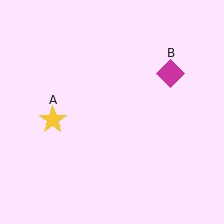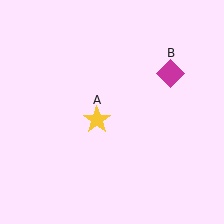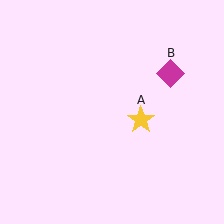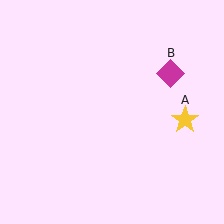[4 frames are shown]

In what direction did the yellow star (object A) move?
The yellow star (object A) moved right.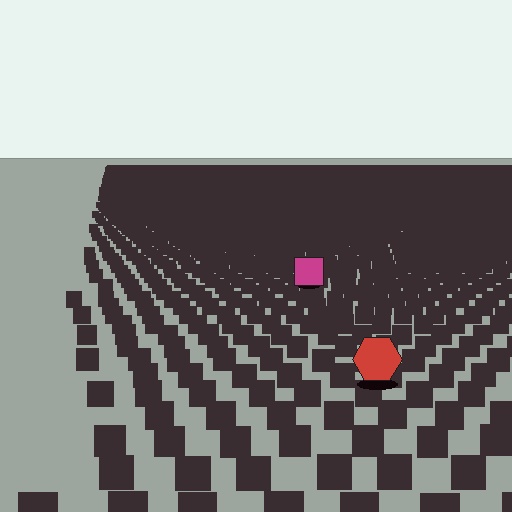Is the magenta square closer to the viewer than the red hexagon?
No. The red hexagon is closer — you can tell from the texture gradient: the ground texture is coarser near it.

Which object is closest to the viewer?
The red hexagon is closest. The texture marks near it are larger and more spread out.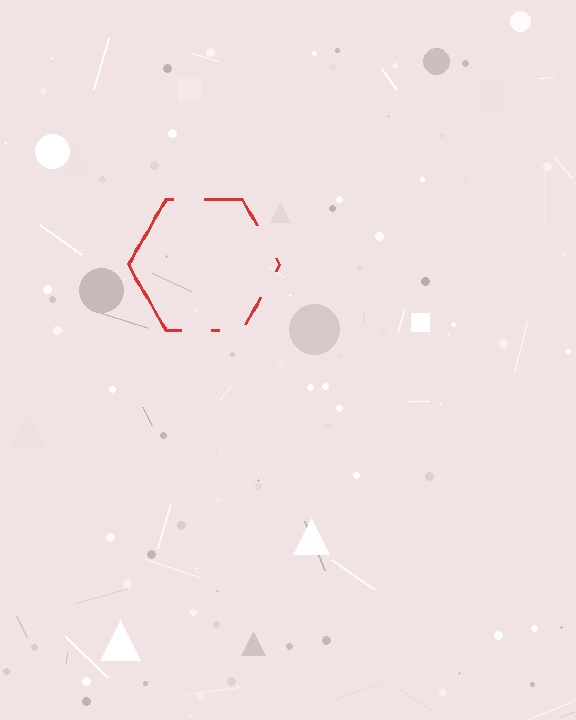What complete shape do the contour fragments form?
The contour fragments form a hexagon.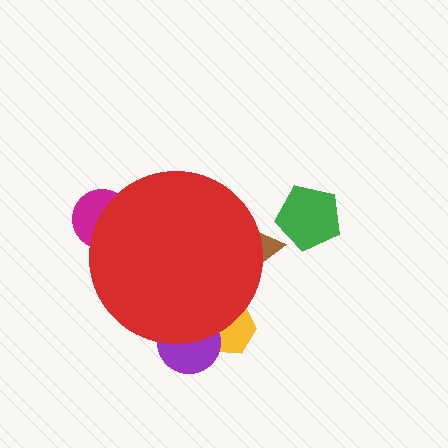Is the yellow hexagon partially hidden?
Yes, the yellow hexagon is partially hidden behind the red circle.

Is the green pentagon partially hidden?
No, the green pentagon is fully visible.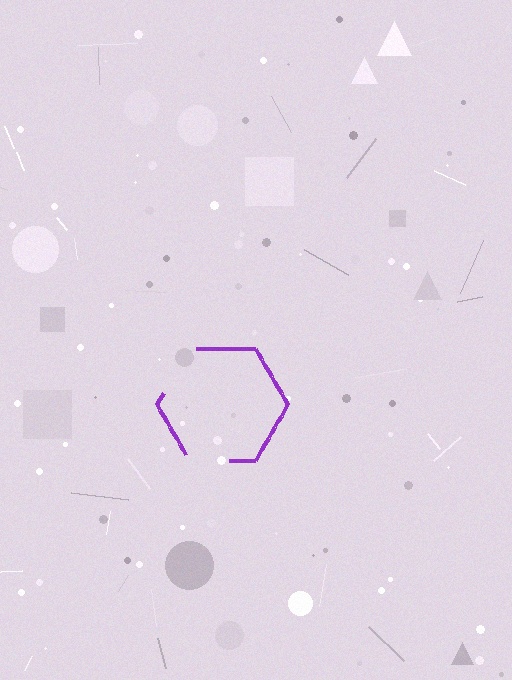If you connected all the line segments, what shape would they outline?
They would outline a hexagon.